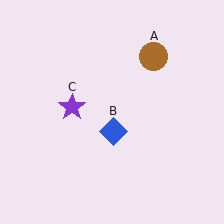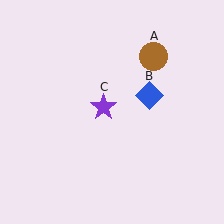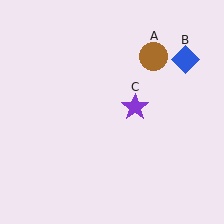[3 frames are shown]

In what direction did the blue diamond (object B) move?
The blue diamond (object B) moved up and to the right.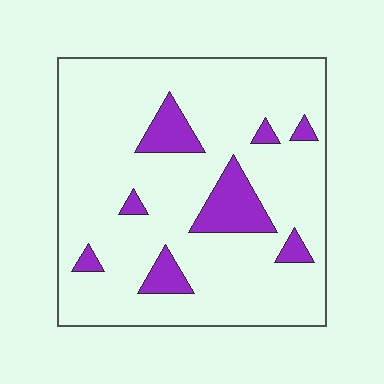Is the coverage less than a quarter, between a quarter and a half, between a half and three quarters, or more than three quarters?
Less than a quarter.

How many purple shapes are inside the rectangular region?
8.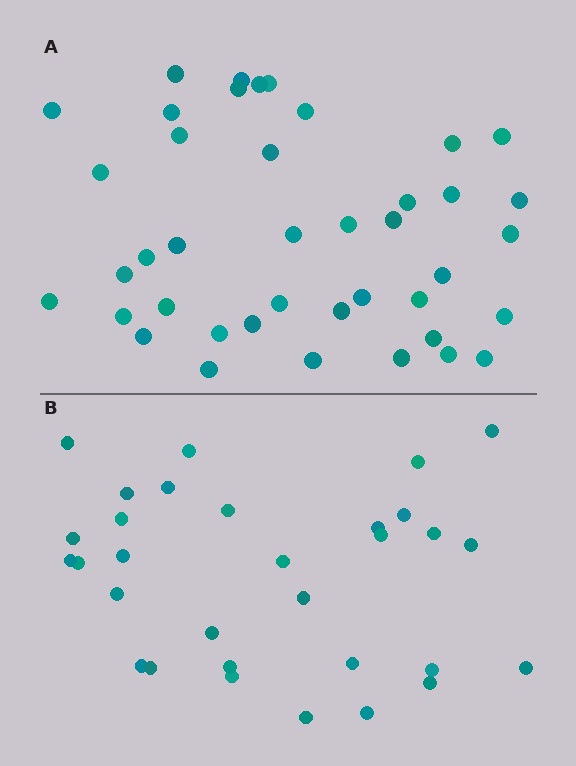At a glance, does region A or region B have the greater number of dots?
Region A (the top region) has more dots.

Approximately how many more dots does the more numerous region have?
Region A has roughly 10 or so more dots than region B.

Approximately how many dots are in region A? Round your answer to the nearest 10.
About 40 dots. (The exact count is 41, which rounds to 40.)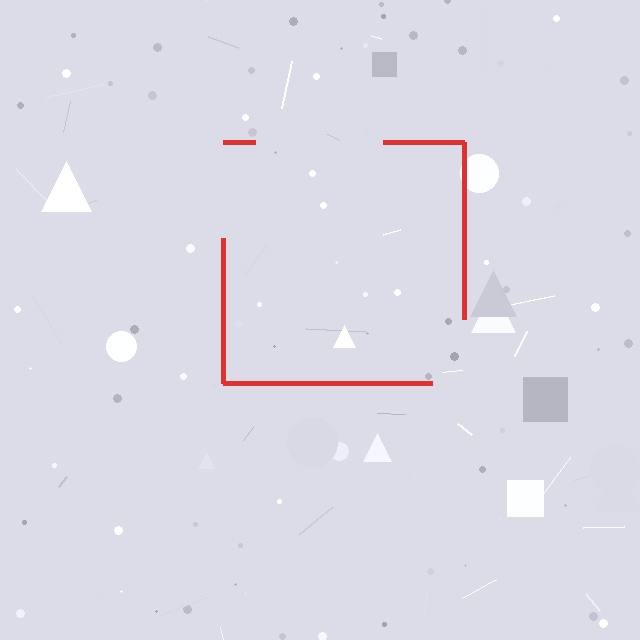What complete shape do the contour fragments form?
The contour fragments form a square.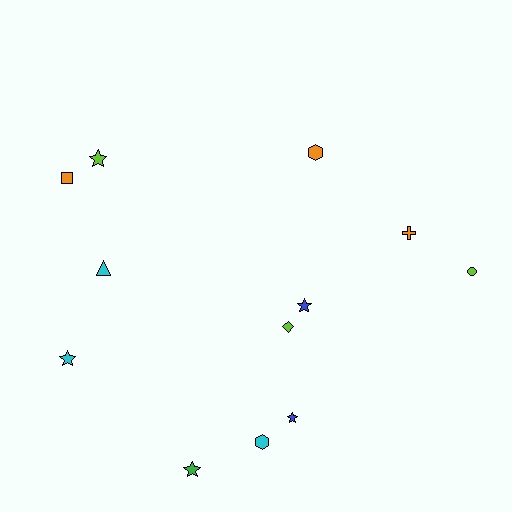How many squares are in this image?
There is 1 square.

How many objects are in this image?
There are 12 objects.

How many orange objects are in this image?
There are 3 orange objects.